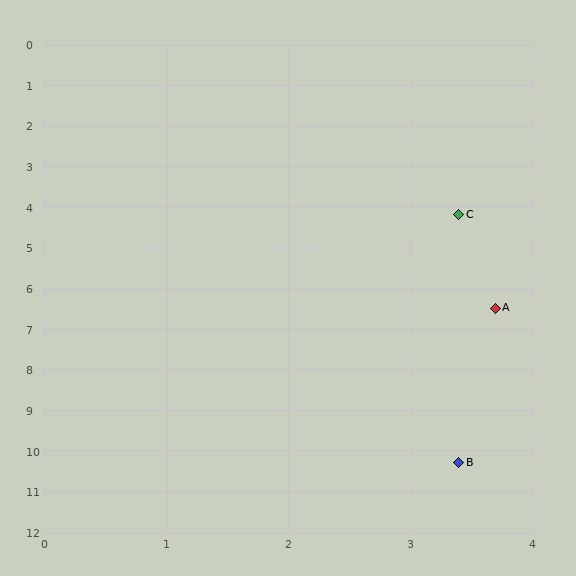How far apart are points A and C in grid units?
Points A and C are about 2.3 grid units apart.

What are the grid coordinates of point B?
Point B is at approximately (3.4, 10.3).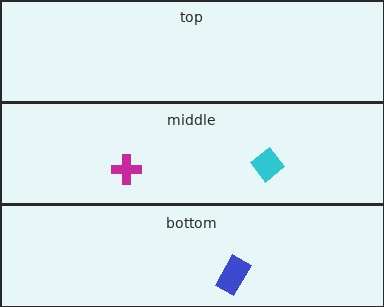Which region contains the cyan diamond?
The middle region.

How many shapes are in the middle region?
2.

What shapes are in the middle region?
The cyan diamond, the magenta cross.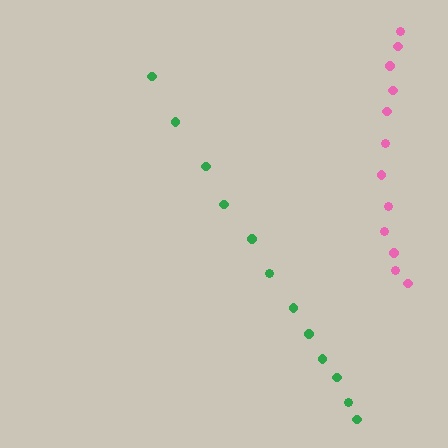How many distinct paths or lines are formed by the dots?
There are 2 distinct paths.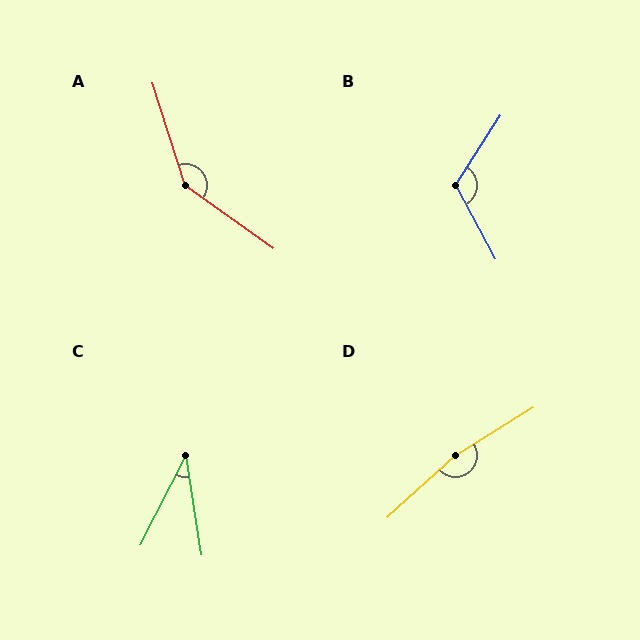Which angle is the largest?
D, at approximately 169 degrees.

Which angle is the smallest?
C, at approximately 36 degrees.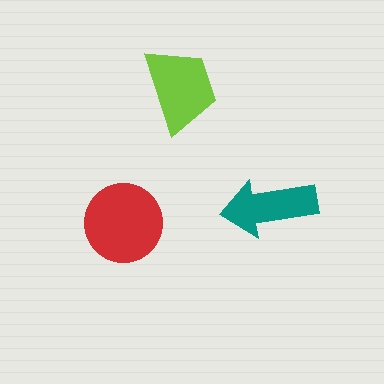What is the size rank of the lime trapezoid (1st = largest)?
2nd.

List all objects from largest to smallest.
The red circle, the lime trapezoid, the teal arrow.